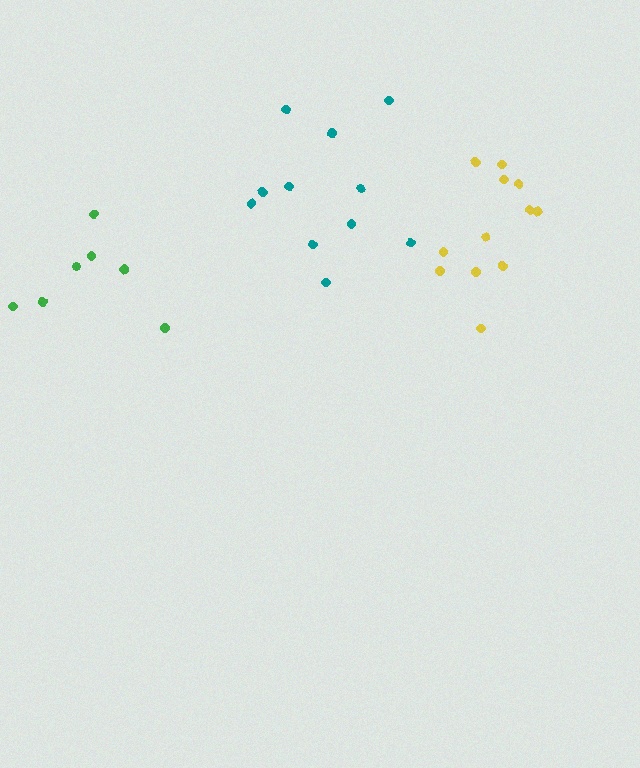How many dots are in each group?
Group 1: 12 dots, Group 2: 11 dots, Group 3: 7 dots (30 total).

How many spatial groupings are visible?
There are 3 spatial groupings.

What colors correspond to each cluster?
The clusters are colored: yellow, teal, green.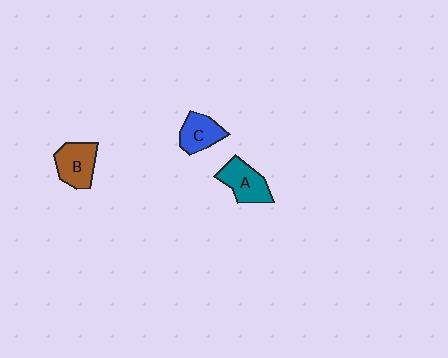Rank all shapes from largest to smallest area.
From largest to smallest: A (teal), B (brown), C (blue).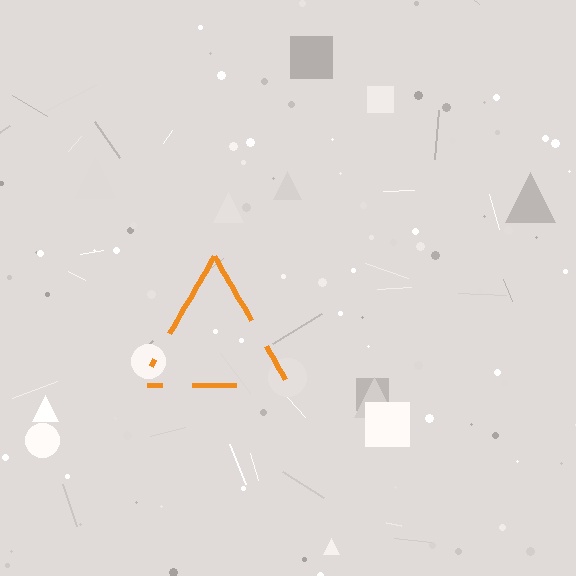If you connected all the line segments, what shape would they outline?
They would outline a triangle.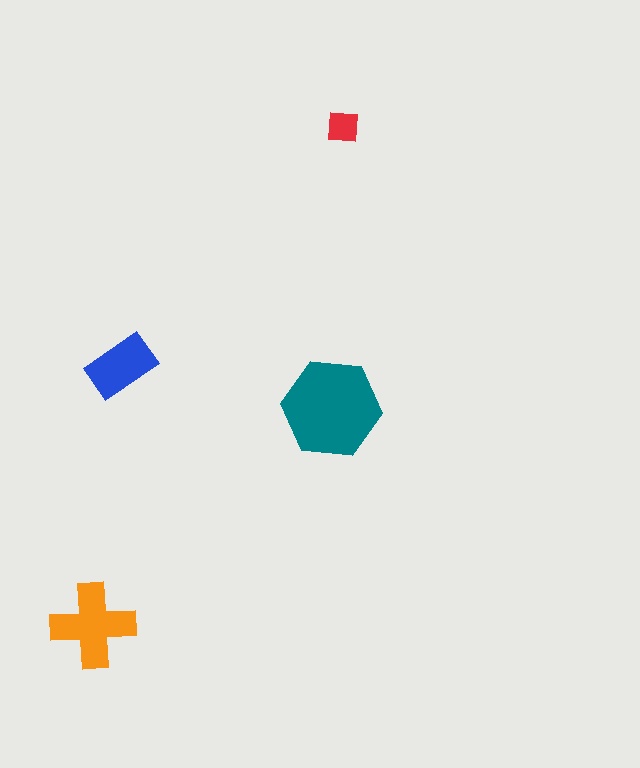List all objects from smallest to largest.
The red square, the blue rectangle, the orange cross, the teal hexagon.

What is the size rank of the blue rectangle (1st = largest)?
3rd.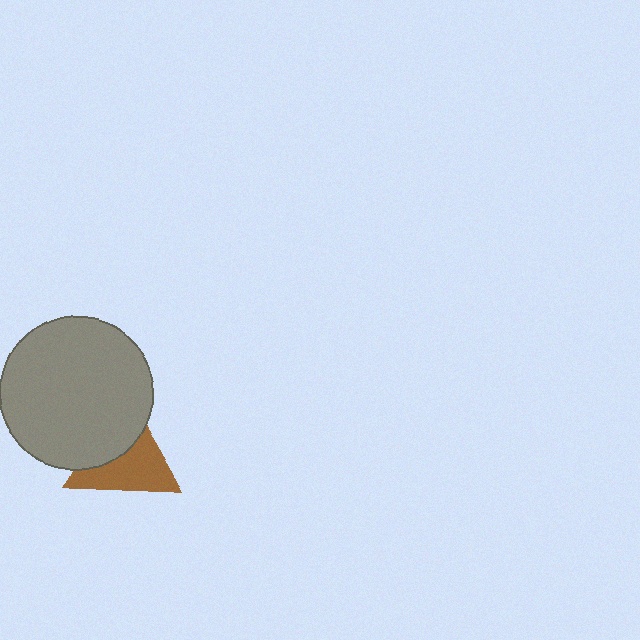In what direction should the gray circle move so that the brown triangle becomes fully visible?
The gray circle should move toward the upper-left. That is the shortest direction to clear the overlap and leave the brown triangle fully visible.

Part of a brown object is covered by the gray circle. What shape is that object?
It is a triangle.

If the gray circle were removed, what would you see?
You would see the complete brown triangle.